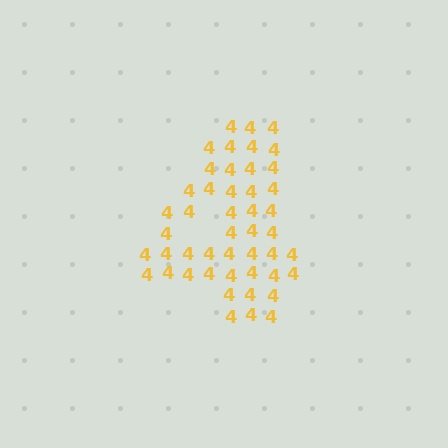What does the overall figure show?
The overall figure shows the digit 4.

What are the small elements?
The small elements are digit 4's.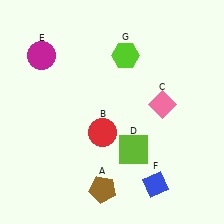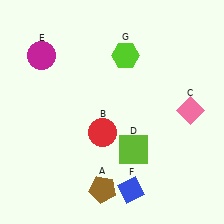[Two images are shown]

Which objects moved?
The objects that moved are: the pink diamond (C), the blue diamond (F).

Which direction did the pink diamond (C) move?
The pink diamond (C) moved right.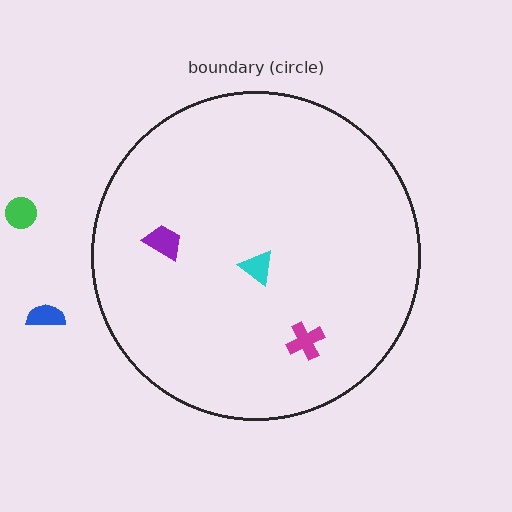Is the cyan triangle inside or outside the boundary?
Inside.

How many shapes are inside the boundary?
3 inside, 2 outside.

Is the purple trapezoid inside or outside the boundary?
Inside.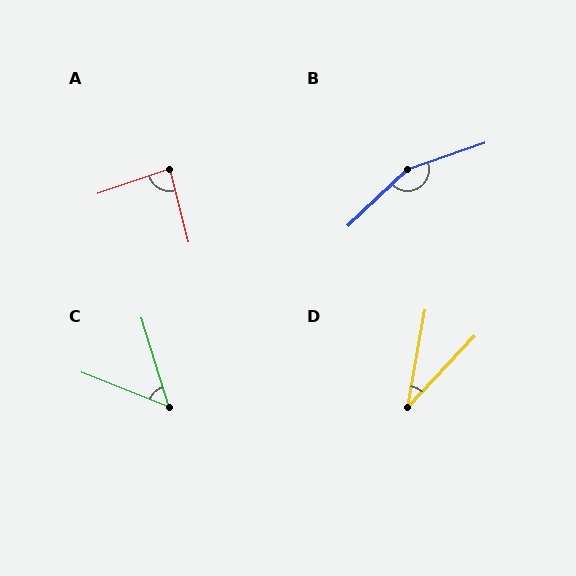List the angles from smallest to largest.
D (33°), C (51°), A (85°), B (155°).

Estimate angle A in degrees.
Approximately 85 degrees.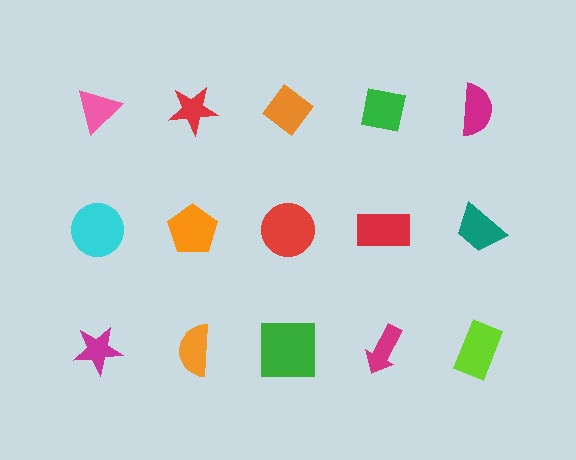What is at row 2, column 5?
A teal trapezoid.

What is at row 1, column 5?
A magenta semicircle.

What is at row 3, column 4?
A magenta arrow.